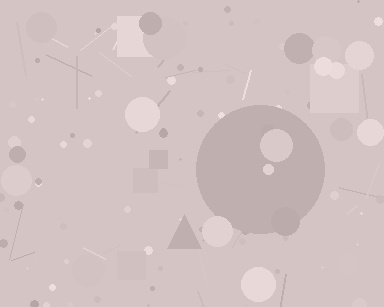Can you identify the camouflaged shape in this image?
The camouflaged shape is a circle.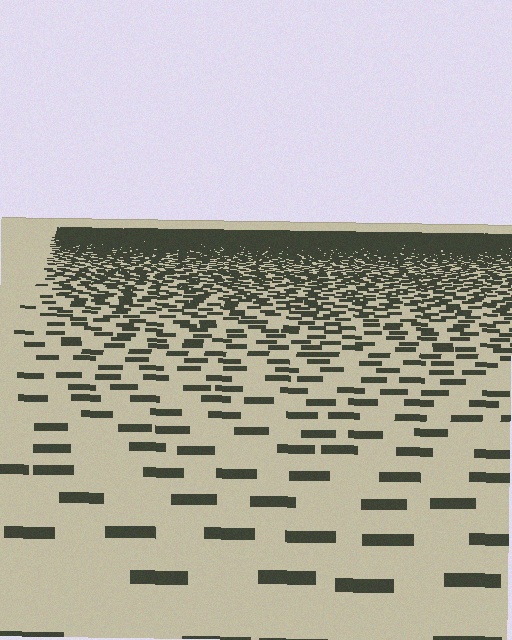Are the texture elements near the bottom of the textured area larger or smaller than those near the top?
Larger. Near the bottom, elements are closer to the viewer and appear at a bigger on-screen size.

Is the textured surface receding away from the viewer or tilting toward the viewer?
The surface is receding away from the viewer. Texture elements get smaller and denser toward the top.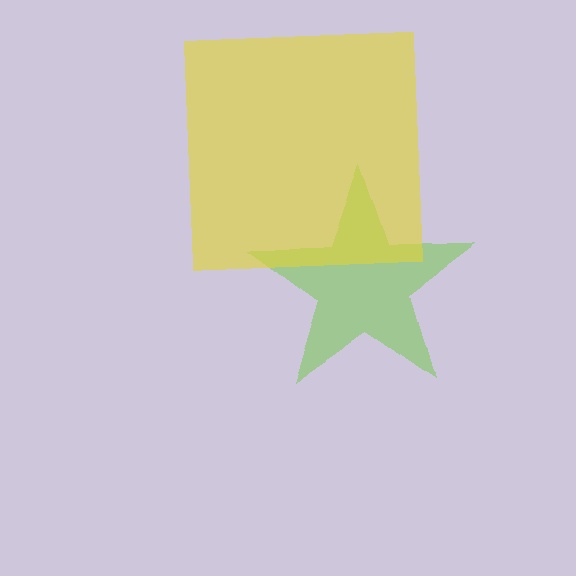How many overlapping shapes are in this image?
There are 2 overlapping shapes in the image.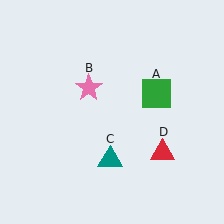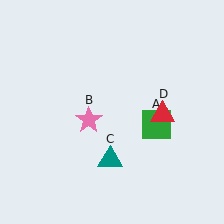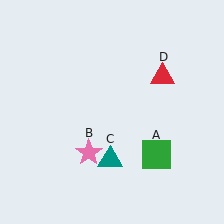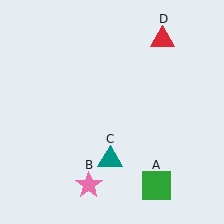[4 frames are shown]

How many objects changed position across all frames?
3 objects changed position: green square (object A), pink star (object B), red triangle (object D).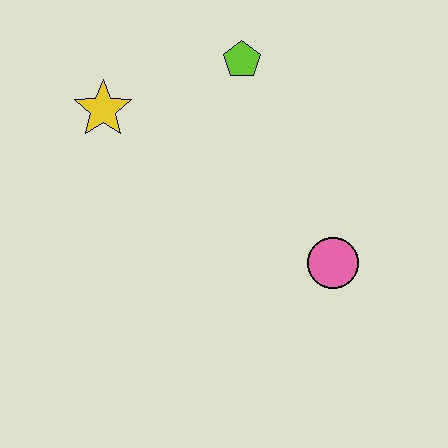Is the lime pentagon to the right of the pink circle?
No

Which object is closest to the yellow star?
The lime pentagon is closest to the yellow star.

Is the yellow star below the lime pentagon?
Yes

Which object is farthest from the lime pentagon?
The pink circle is farthest from the lime pentagon.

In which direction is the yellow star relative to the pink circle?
The yellow star is to the left of the pink circle.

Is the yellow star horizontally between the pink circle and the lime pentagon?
No